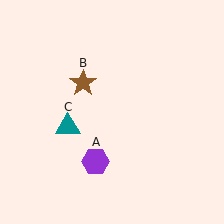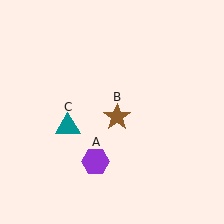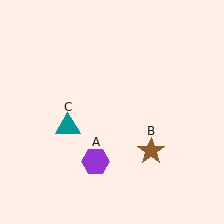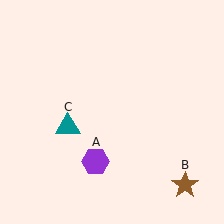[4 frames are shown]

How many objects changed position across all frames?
1 object changed position: brown star (object B).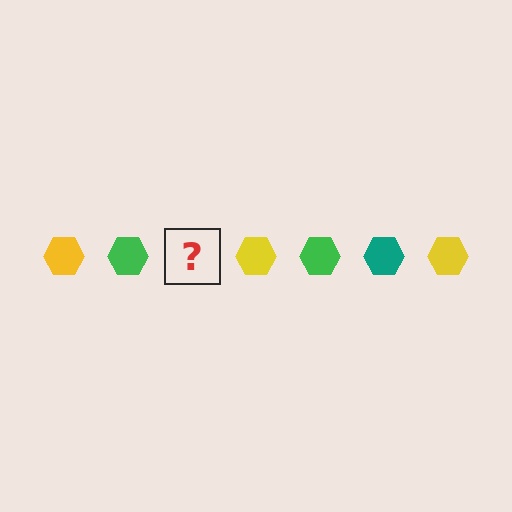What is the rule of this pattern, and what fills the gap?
The rule is that the pattern cycles through yellow, green, teal hexagons. The gap should be filled with a teal hexagon.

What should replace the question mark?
The question mark should be replaced with a teal hexagon.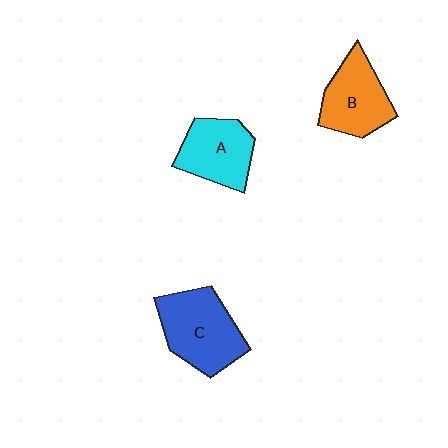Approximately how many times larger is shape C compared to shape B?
Approximately 1.2 times.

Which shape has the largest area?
Shape C (blue).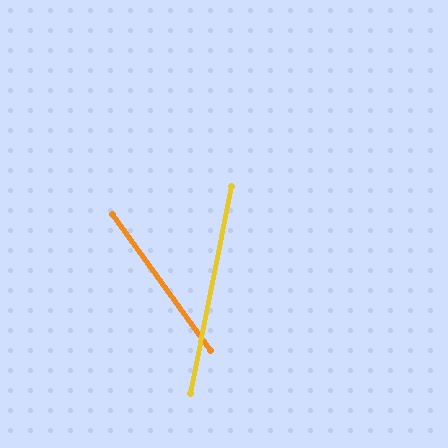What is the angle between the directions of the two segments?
Approximately 47 degrees.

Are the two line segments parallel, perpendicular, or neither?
Neither parallel nor perpendicular — they differ by about 47°.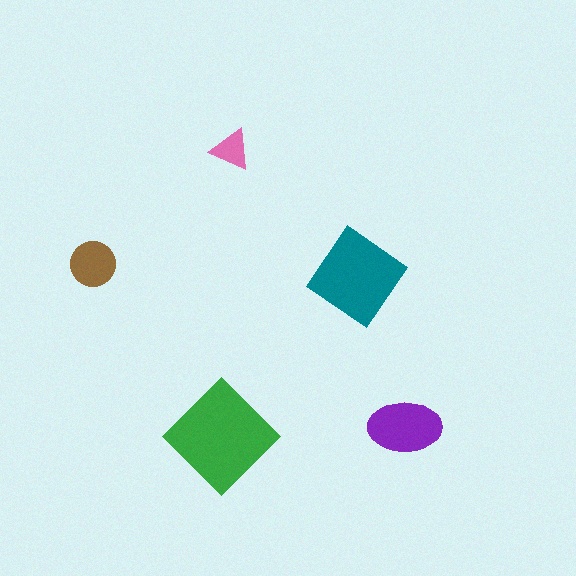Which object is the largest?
The green diamond.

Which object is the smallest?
The pink triangle.